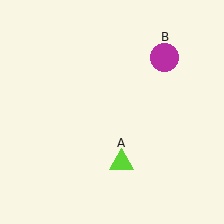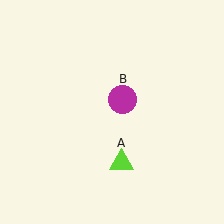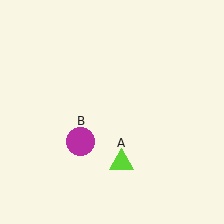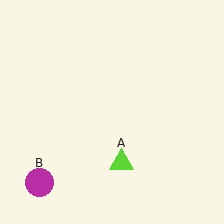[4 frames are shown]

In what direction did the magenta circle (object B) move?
The magenta circle (object B) moved down and to the left.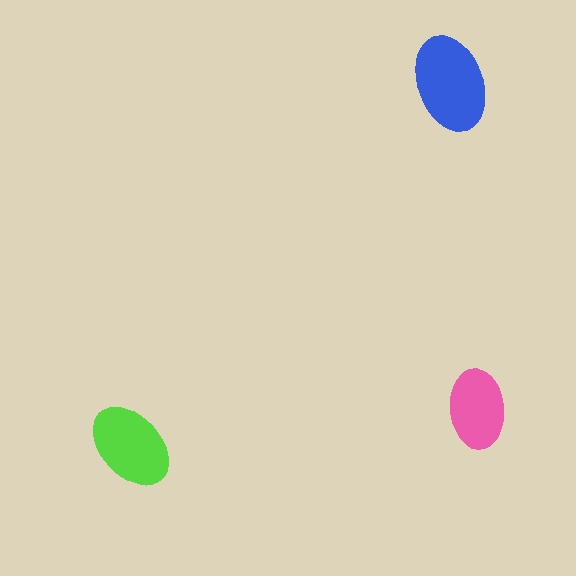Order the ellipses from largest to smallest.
the blue one, the lime one, the pink one.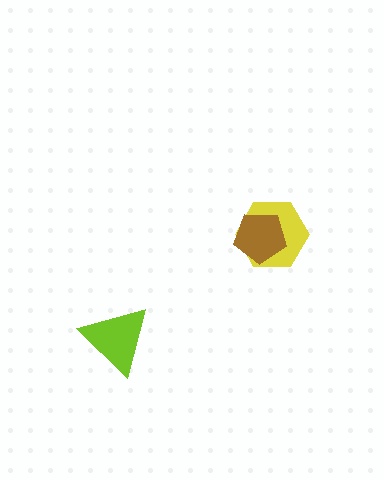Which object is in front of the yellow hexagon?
The brown pentagon is in front of the yellow hexagon.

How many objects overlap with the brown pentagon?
1 object overlaps with the brown pentagon.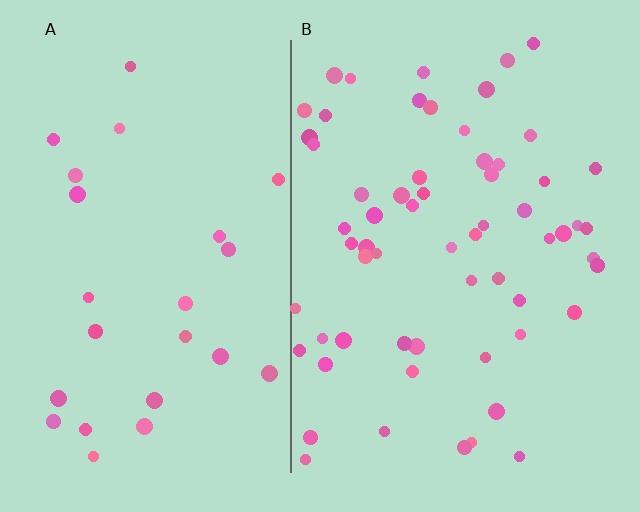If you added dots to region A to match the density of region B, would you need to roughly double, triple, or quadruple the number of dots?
Approximately double.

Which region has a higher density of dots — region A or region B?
B (the right).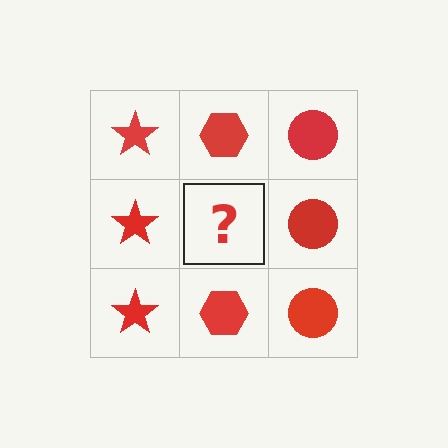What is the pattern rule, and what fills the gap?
The rule is that each column has a consistent shape. The gap should be filled with a red hexagon.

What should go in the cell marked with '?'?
The missing cell should contain a red hexagon.